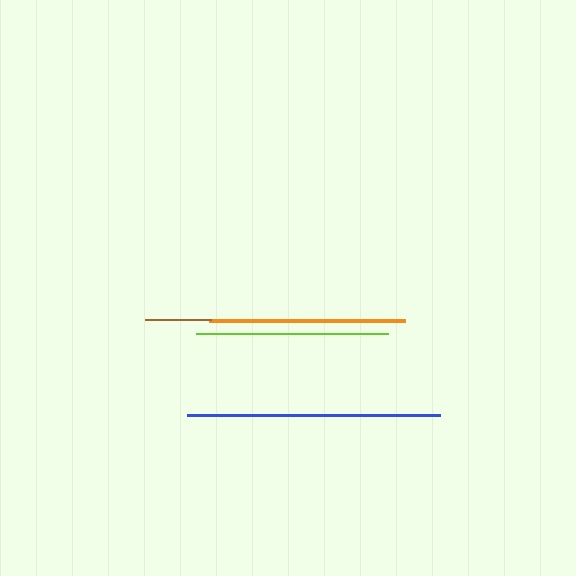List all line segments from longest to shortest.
From longest to shortest: blue, orange, lime, brown.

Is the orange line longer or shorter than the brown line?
The orange line is longer than the brown line.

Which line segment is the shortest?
The brown line is the shortest at approximately 65 pixels.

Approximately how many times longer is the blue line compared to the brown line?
The blue line is approximately 3.9 times the length of the brown line.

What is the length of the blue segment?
The blue segment is approximately 253 pixels long.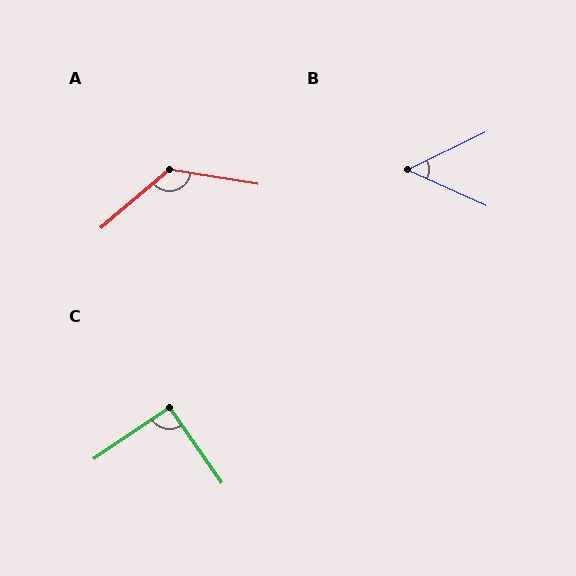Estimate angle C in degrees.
Approximately 91 degrees.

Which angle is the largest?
A, at approximately 130 degrees.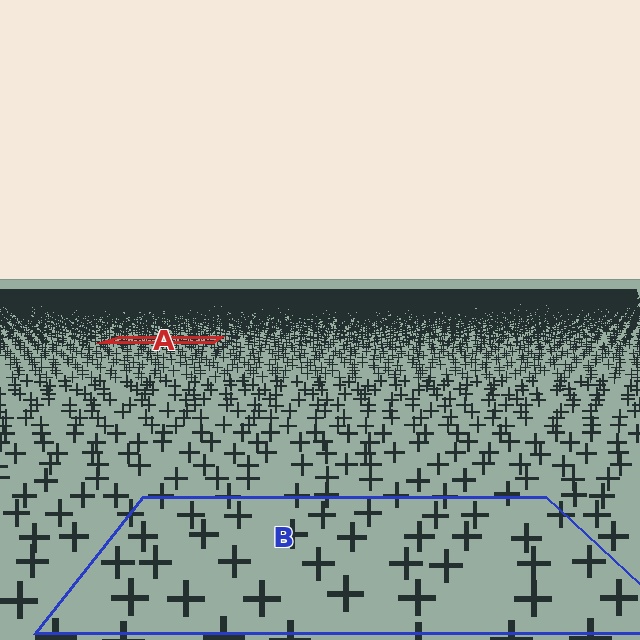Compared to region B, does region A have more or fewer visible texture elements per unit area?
Region A has more texture elements per unit area — they are packed more densely because it is farther away.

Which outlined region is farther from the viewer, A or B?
Region A is farther from the viewer — the texture elements inside it appear smaller and more densely packed.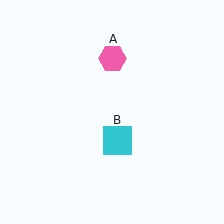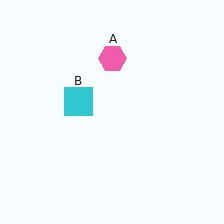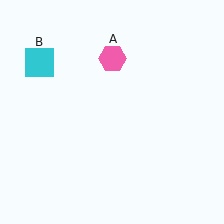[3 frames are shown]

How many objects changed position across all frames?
1 object changed position: cyan square (object B).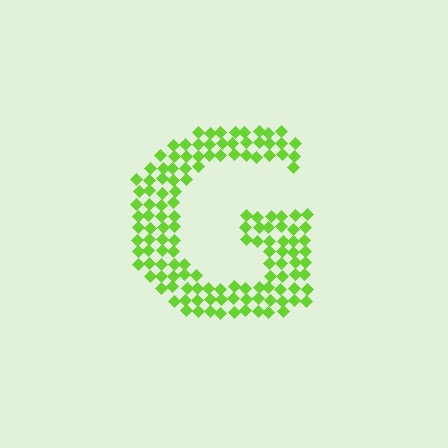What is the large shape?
The large shape is the letter G.